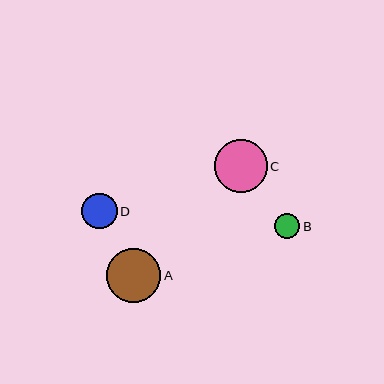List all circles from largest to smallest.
From largest to smallest: A, C, D, B.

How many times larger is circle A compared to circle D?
Circle A is approximately 1.5 times the size of circle D.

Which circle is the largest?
Circle A is the largest with a size of approximately 54 pixels.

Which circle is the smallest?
Circle B is the smallest with a size of approximately 25 pixels.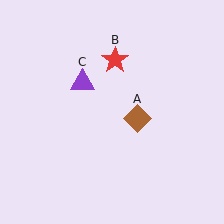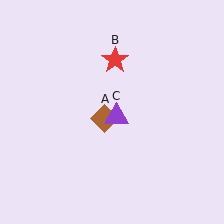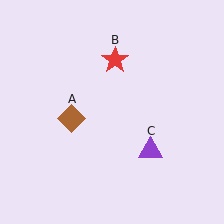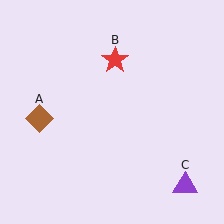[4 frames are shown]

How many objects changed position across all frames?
2 objects changed position: brown diamond (object A), purple triangle (object C).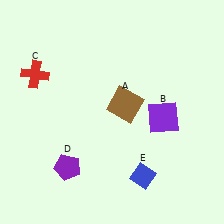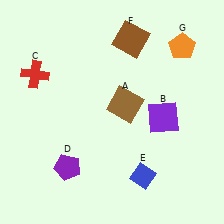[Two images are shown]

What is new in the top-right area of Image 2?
An orange pentagon (G) was added in the top-right area of Image 2.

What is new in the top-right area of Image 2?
A brown square (F) was added in the top-right area of Image 2.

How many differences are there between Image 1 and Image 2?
There are 2 differences between the two images.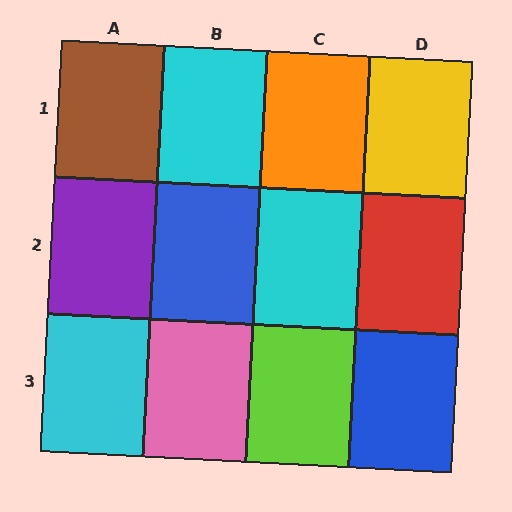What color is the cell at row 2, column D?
Red.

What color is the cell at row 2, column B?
Blue.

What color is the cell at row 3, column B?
Pink.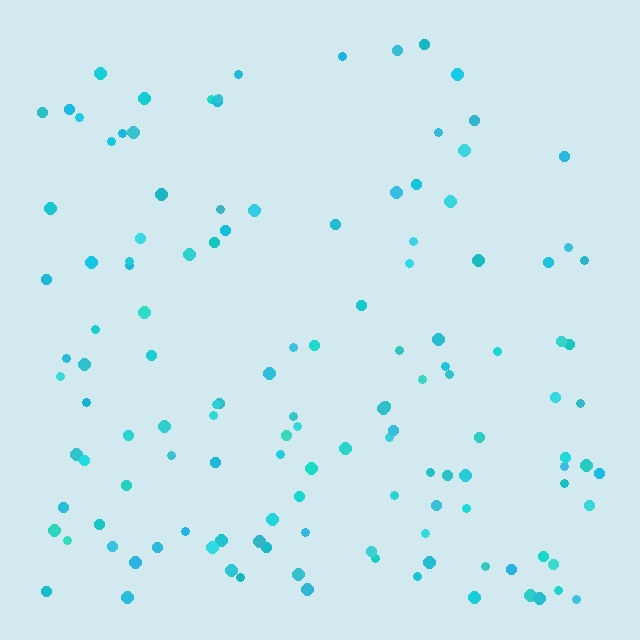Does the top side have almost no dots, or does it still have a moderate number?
Still a moderate number, just noticeably fewer than the bottom.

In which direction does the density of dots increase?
From top to bottom, with the bottom side densest.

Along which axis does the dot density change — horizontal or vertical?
Vertical.